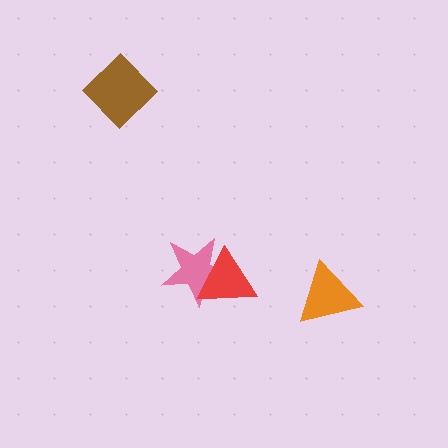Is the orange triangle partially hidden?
No, no other shape covers it.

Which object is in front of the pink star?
The red triangle is in front of the pink star.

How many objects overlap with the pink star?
1 object overlaps with the pink star.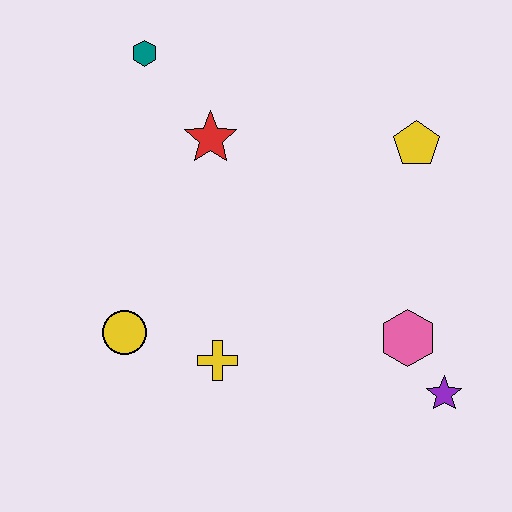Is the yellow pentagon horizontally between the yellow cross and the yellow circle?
No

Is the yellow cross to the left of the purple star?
Yes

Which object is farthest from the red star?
The purple star is farthest from the red star.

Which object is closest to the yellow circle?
The yellow cross is closest to the yellow circle.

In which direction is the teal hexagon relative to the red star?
The teal hexagon is above the red star.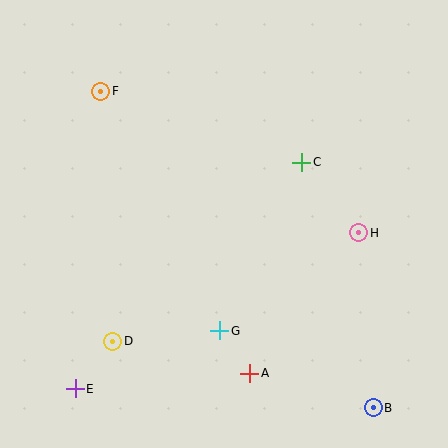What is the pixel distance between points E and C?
The distance between E and C is 320 pixels.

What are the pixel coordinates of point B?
Point B is at (373, 408).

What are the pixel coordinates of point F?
Point F is at (101, 91).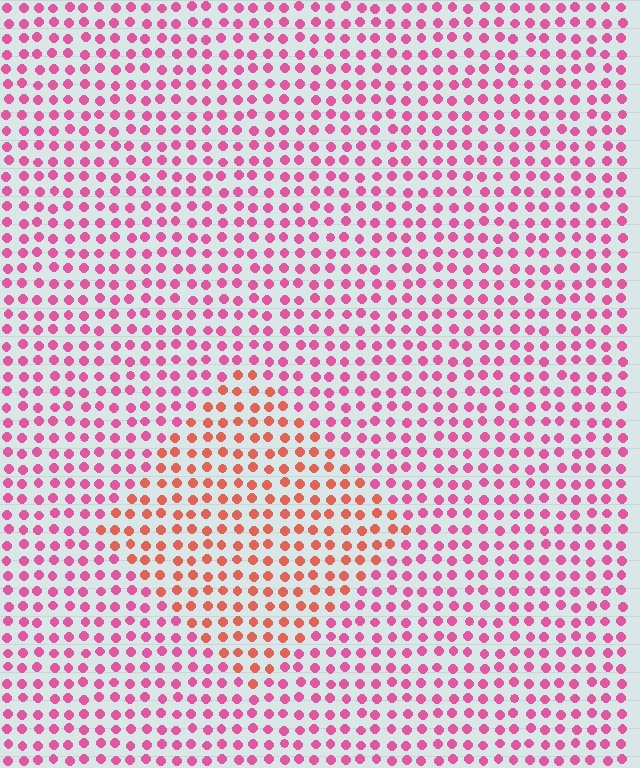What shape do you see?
I see a diamond.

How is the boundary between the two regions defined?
The boundary is defined purely by a slight shift in hue (about 39 degrees). Spacing, size, and orientation are identical on both sides.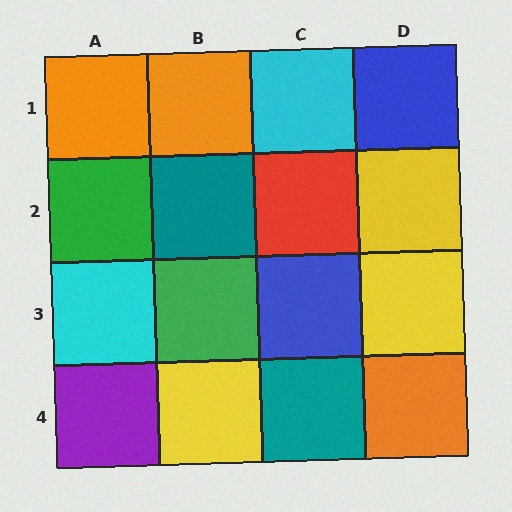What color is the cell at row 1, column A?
Orange.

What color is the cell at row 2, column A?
Green.